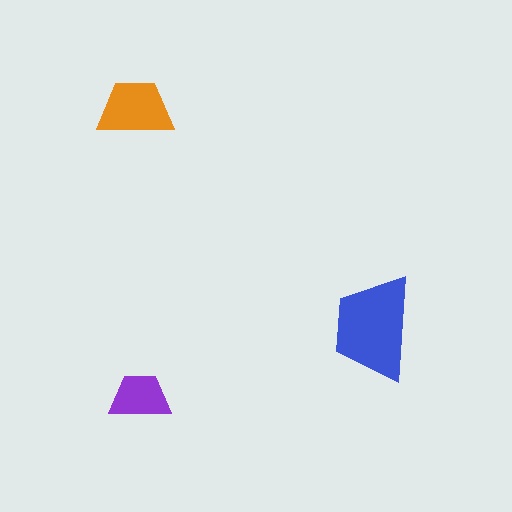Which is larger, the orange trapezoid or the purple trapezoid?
The orange one.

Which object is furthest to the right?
The blue trapezoid is rightmost.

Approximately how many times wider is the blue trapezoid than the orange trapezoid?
About 1.5 times wider.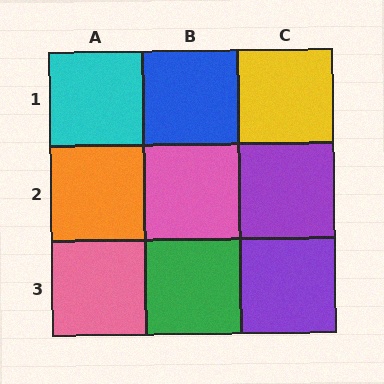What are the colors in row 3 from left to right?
Pink, green, purple.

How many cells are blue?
1 cell is blue.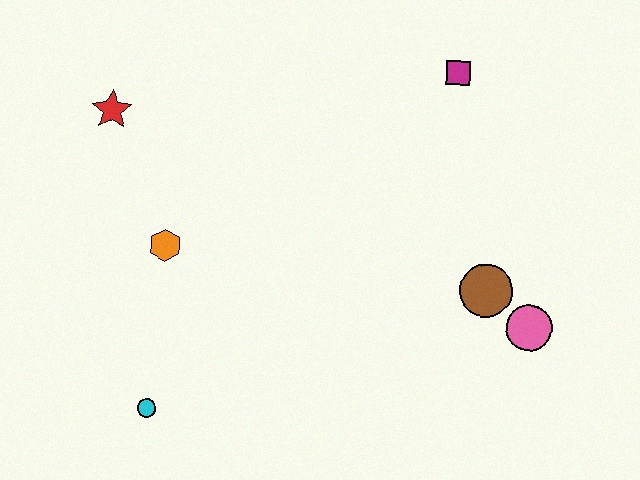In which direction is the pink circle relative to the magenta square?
The pink circle is below the magenta square.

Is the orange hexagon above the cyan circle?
Yes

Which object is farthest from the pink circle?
The red star is farthest from the pink circle.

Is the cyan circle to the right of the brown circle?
No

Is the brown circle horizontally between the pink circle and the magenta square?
Yes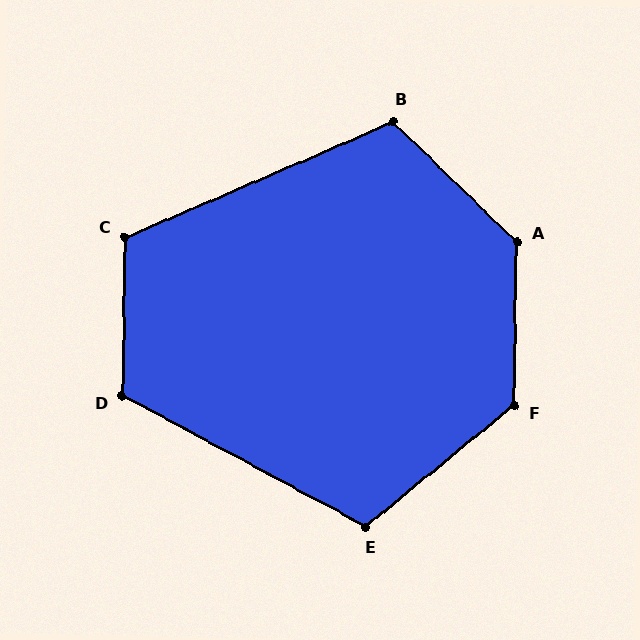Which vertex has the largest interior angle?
A, at approximately 133 degrees.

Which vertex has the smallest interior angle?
E, at approximately 112 degrees.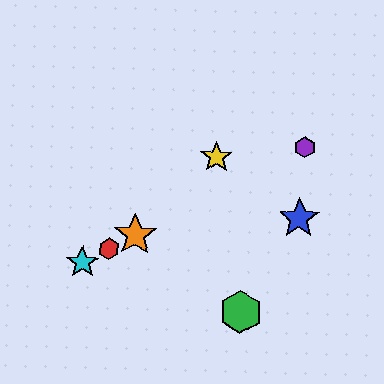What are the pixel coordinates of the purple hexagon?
The purple hexagon is at (305, 147).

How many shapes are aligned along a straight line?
4 shapes (the red hexagon, the purple hexagon, the orange star, the cyan star) are aligned along a straight line.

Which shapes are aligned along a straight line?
The red hexagon, the purple hexagon, the orange star, the cyan star are aligned along a straight line.